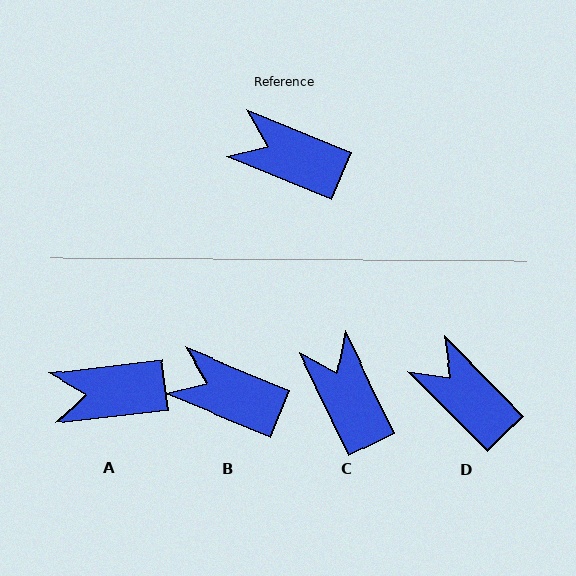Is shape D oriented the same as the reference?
No, it is off by about 23 degrees.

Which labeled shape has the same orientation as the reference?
B.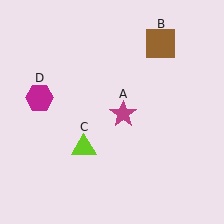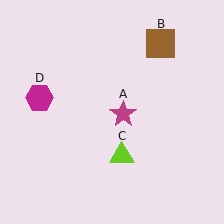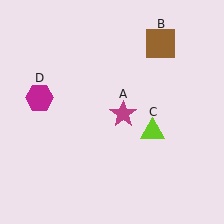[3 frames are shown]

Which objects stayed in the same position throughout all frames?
Magenta star (object A) and brown square (object B) and magenta hexagon (object D) remained stationary.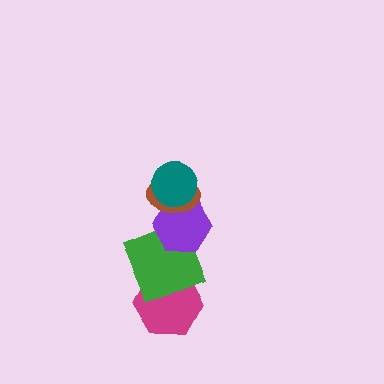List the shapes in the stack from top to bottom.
From top to bottom: the teal circle, the brown ellipse, the purple hexagon, the green square, the magenta hexagon.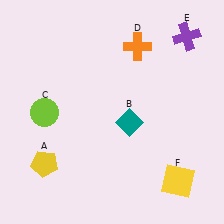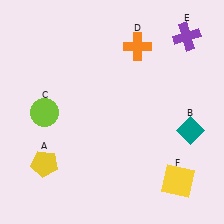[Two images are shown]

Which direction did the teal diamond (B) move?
The teal diamond (B) moved right.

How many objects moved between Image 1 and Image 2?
1 object moved between the two images.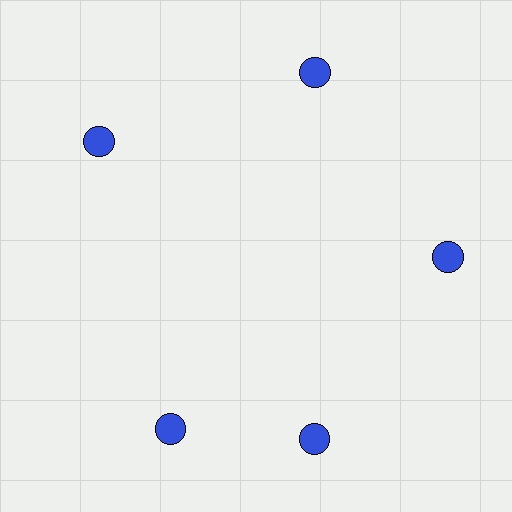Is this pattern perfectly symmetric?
No. The 5 blue circles are arranged in a ring, but one element near the 8 o'clock position is rotated out of alignment along the ring, breaking the 5-fold rotational symmetry.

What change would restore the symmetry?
The symmetry would be restored by rotating it back into even spacing with its neighbors so that all 5 circles sit at equal angles and equal distance from the center.